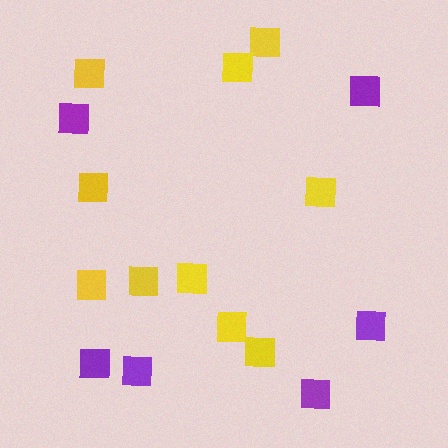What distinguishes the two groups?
There are 2 groups: one group of yellow squares (10) and one group of purple squares (6).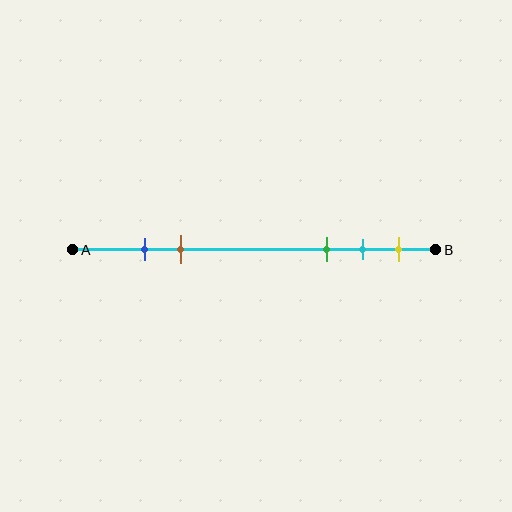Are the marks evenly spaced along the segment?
No, the marks are not evenly spaced.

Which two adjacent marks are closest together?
The blue and brown marks are the closest adjacent pair.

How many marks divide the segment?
There are 5 marks dividing the segment.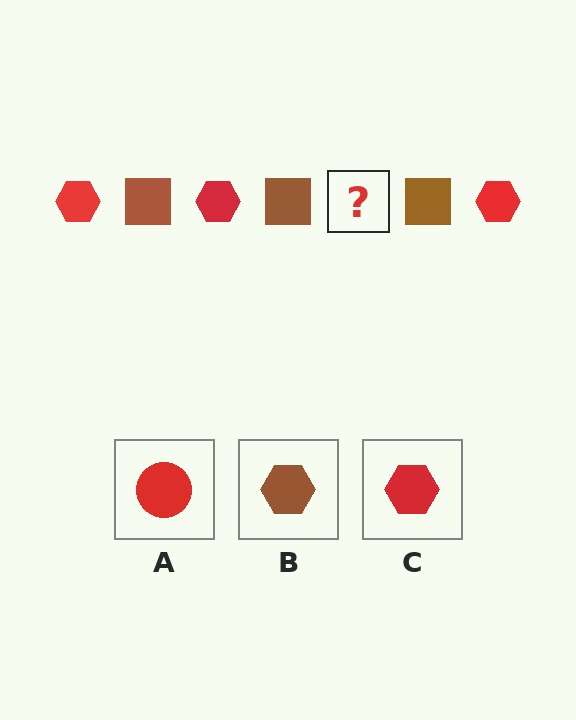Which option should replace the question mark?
Option C.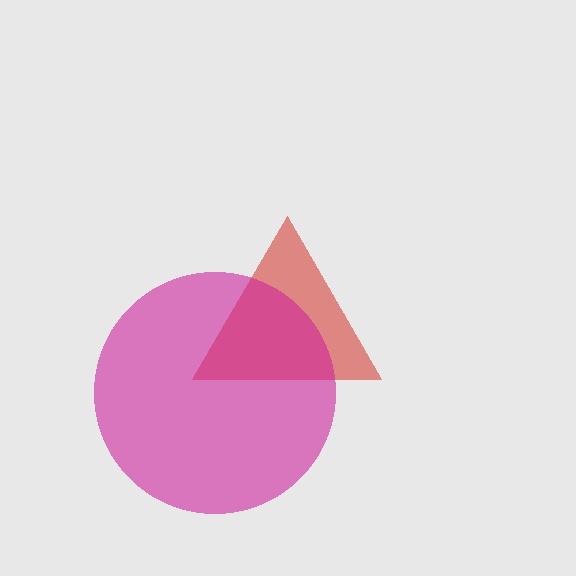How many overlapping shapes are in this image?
There are 2 overlapping shapes in the image.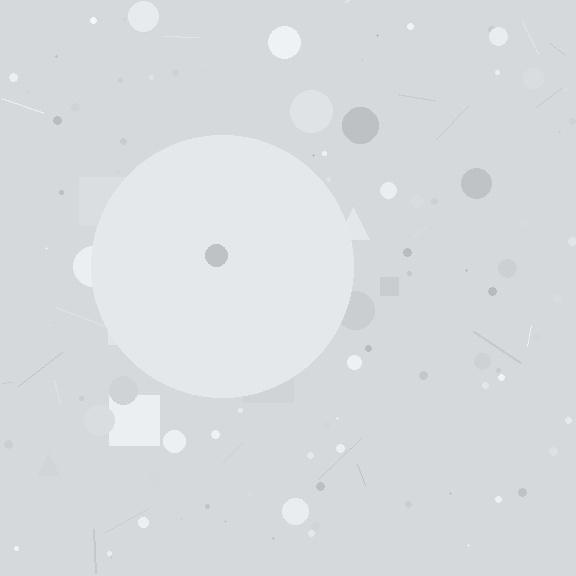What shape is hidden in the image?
A circle is hidden in the image.